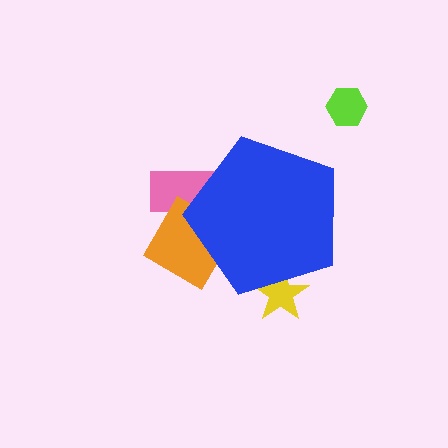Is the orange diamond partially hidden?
Yes, the orange diamond is partially hidden behind the blue pentagon.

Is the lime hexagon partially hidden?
No, the lime hexagon is fully visible.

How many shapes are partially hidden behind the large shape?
3 shapes are partially hidden.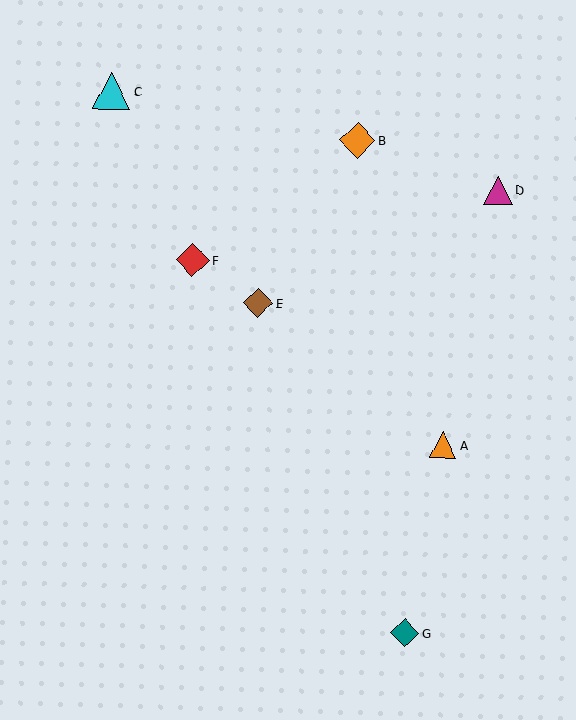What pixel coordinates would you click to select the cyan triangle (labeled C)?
Click at (112, 91) to select the cyan triangle C.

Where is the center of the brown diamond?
The center of the brown diamond is at (258, 303).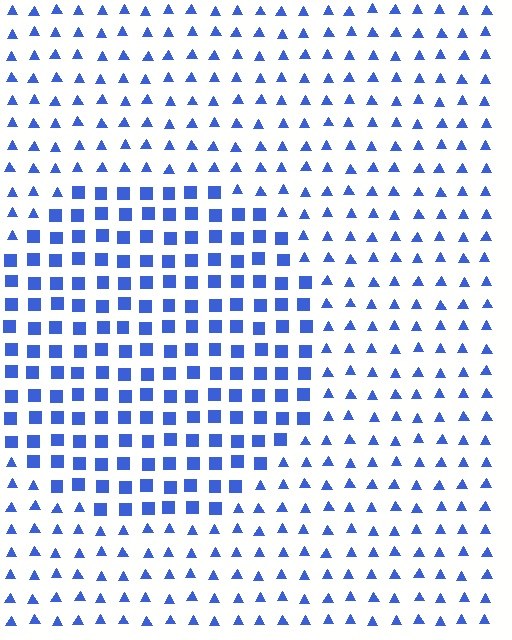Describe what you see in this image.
The image is filled with small blue elements arranged in a uniform grid. A circle-shaped region contains squares, while the surrounding area contains triangles. The boundary is defined purely by the change in element shape.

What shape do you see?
I see a circle.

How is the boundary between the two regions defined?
The boundary is defined by a change in element shape: squares inside vs. triangles outside. All elements share the same color and spacing.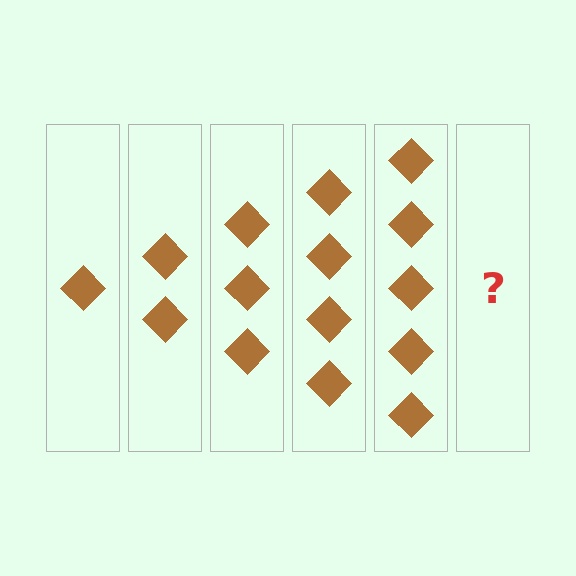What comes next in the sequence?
The next element should be 6 diamonds.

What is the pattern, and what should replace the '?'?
The pattern is that each step adds one more diamond. The '?' should be 6 diamonds.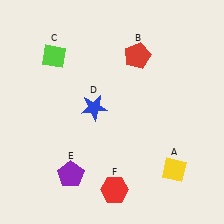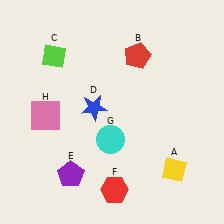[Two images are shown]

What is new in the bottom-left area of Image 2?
A pink square (H) was added in the bottom-left area of Image 2.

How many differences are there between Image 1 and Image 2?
There are 2 differences between the two images.